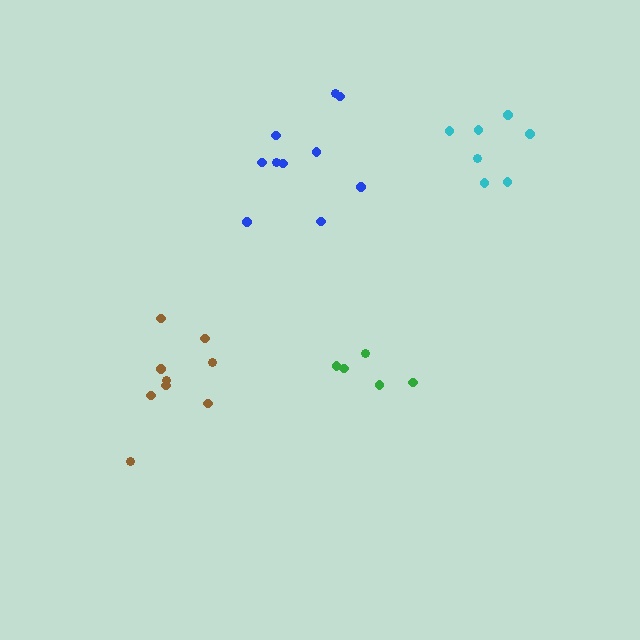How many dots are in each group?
Group 1: 9 dots, Group 2: 10 dots, Group 3: 5 dots, Group 4: 7 dots (31 total).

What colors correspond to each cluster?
The clusters are colored: brown, blue, green, cyan.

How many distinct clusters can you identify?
There are 4 distinct clusters.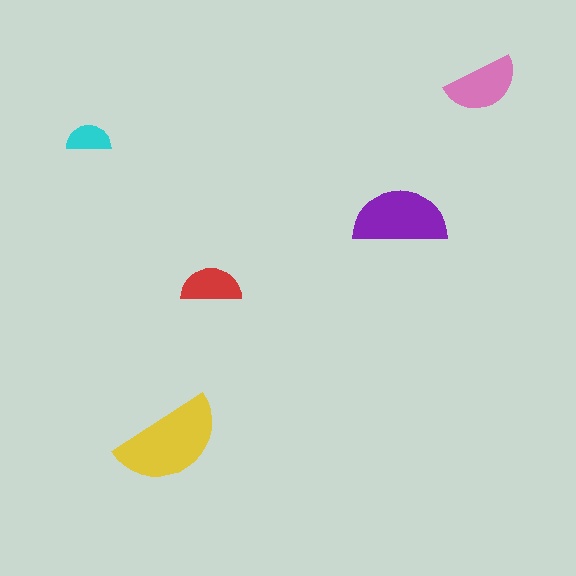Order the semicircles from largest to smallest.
the yellow one, the purple one, the pink one, the red one, the cyan one.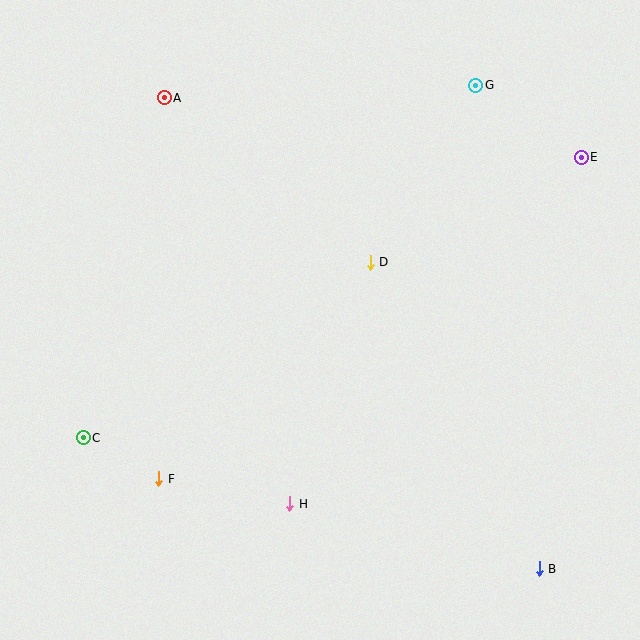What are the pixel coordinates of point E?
Point E is at (581, 157).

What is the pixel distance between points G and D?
The distance between G and D is 206 pixels.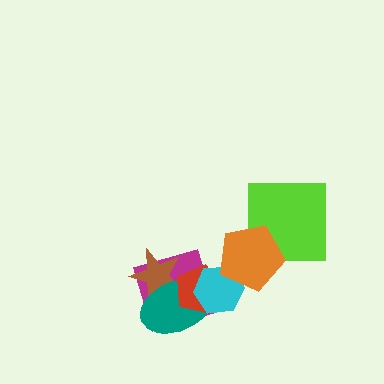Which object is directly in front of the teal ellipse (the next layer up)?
The red pentagon is directly in front of the teal ellipse.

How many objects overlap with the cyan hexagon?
4 objects overlap with the cyan hexagon.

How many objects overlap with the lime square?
1 object overlaps with the lime square.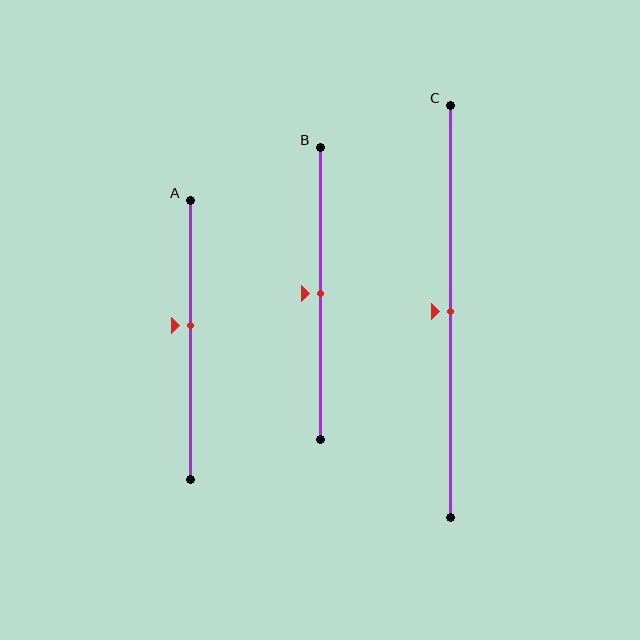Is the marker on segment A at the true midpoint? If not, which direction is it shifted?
No, the marker on segment A is shifted upward by about 5% of the segment length.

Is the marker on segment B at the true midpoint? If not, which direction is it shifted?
Yes, the marker on segment B is at the true midpoint.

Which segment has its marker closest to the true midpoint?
Segment B has its marker closest to the true midpoint.